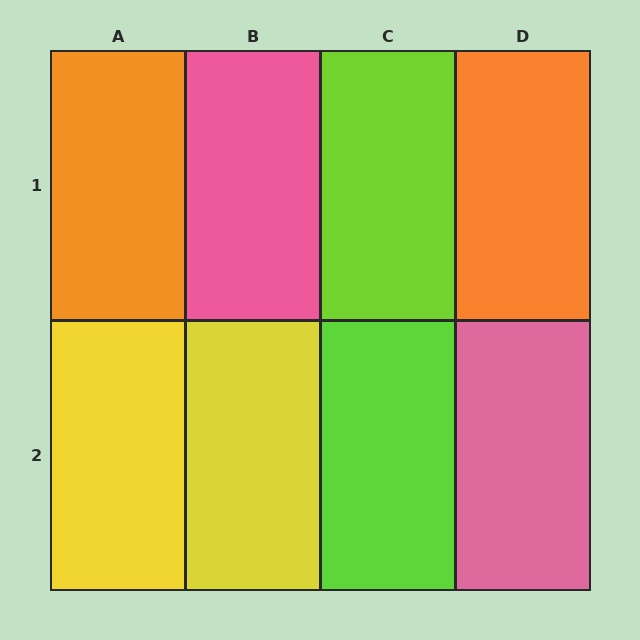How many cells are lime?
2 cells are lime.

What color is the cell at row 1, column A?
Orange.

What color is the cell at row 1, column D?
Orange.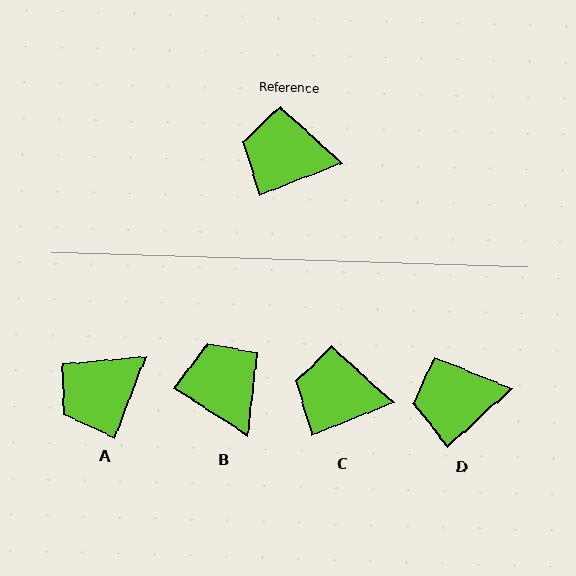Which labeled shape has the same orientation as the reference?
C.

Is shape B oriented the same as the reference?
No, it is off by about 54 degrees.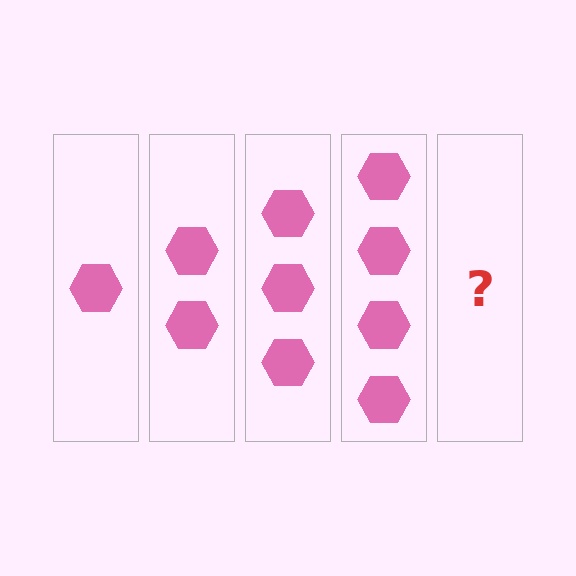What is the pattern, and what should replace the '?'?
The pattern is that each step adds one more hexagon. The '?' should be 5 hexagons.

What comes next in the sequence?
The next element should be 5 hexagons.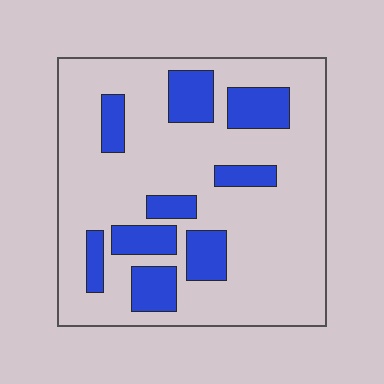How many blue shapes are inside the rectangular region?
9.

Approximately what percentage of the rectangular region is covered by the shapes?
Approximately 25%.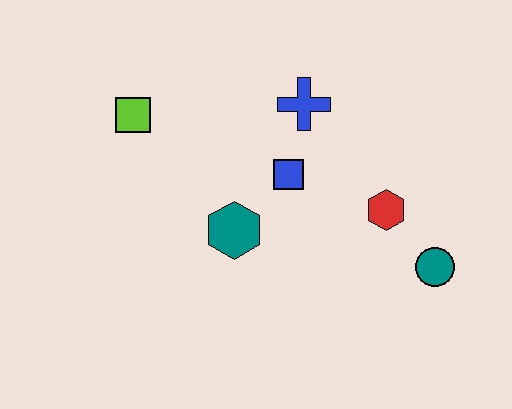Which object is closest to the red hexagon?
The teal circle is closest to the red hexagon.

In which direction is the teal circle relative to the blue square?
The teal circle is to the right of the blue square.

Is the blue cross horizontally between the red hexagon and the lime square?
Yes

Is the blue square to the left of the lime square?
No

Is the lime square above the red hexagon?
Yes